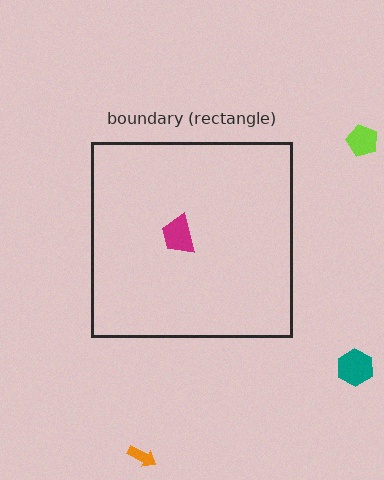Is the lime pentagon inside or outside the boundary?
Outside.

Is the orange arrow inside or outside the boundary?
Outside.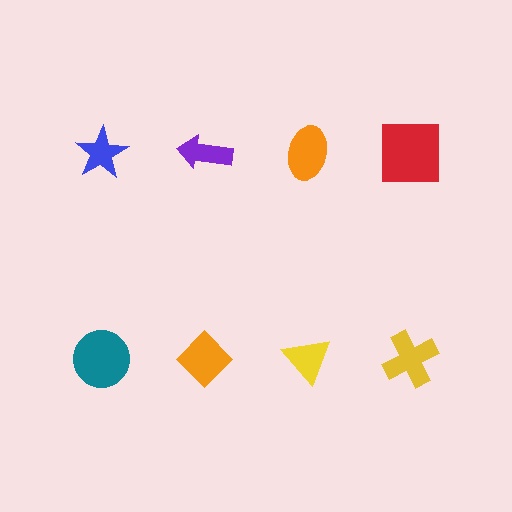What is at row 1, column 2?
A purple arrow.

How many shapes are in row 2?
4 shapes.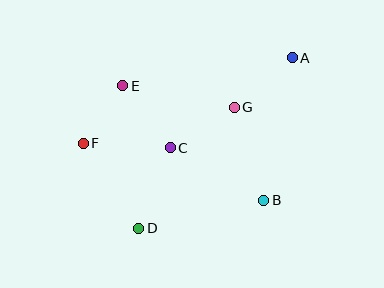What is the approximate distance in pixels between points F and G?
The distance between F and G is approximately 155 pixels.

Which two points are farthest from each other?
Points A and D are farthest from each other.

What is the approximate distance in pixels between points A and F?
The distance between A and F is approximately 226 pixels.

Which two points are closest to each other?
Points E and F are closest to each other.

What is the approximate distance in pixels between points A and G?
The distance between A and G is approximately 77 pixels.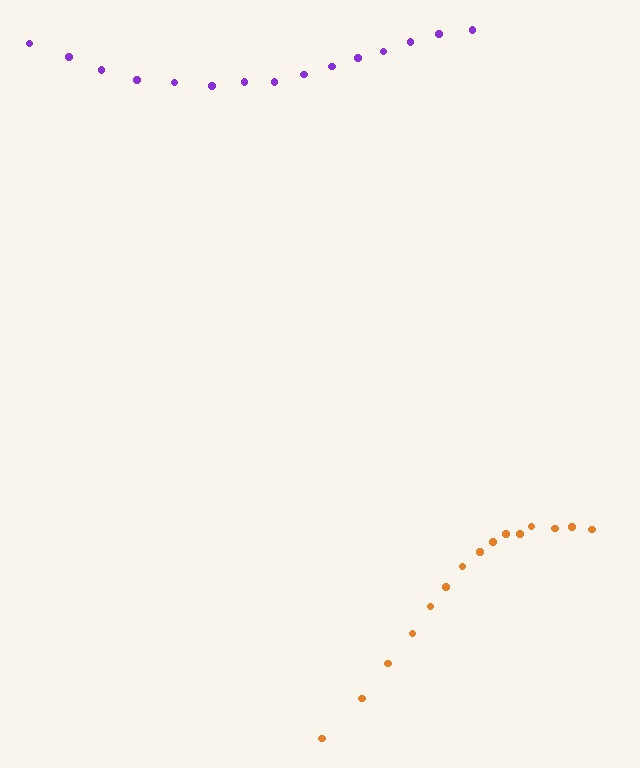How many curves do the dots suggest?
There are 2 distinct paths.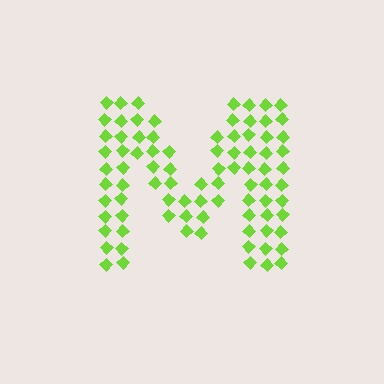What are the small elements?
The small elements are diamonds.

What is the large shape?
The large shape is the letter M.